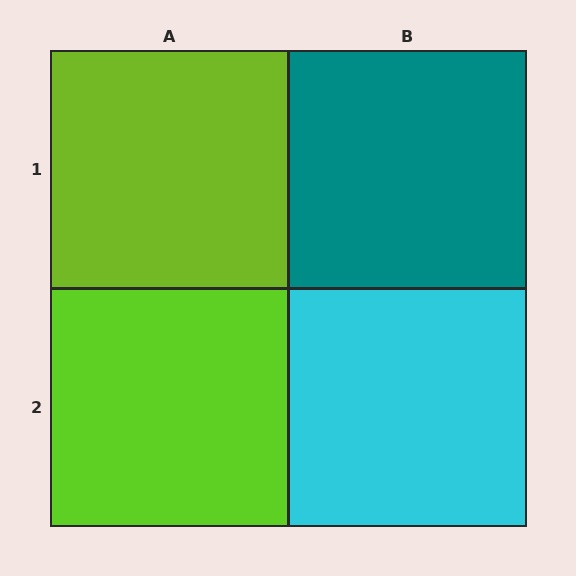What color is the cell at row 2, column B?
Cyan.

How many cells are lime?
2 cells are lime.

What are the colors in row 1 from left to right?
Lime, teal.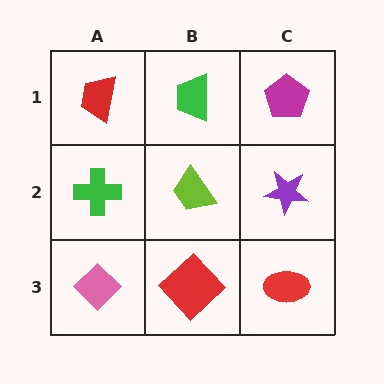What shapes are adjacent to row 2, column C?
A magenta pentagon (row 1, column C), a red ellipse (row 3, column C), a lime trapezoid (row 2, column B).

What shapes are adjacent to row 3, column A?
A green cross (row 2, column A), a red diamond (row 3, column B).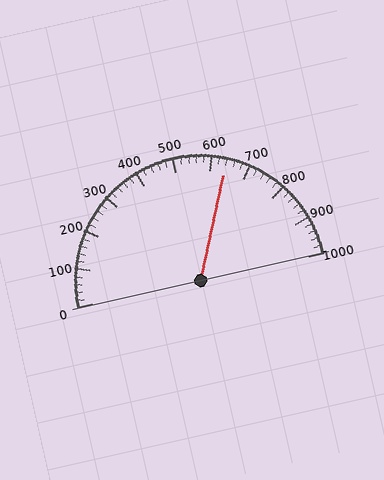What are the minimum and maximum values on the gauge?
The gauge ranges from 0 to 1000.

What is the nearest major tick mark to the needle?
The nearest major tick mark is 600.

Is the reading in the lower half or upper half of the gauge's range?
The reading is in the upper half of the range (0 to 1000).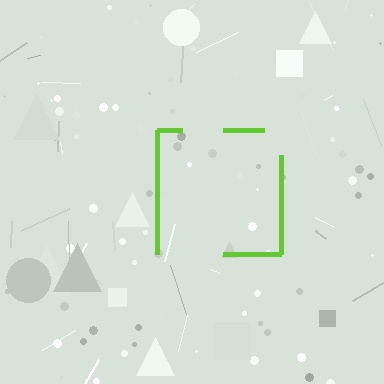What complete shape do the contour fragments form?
The contour fragments form a square.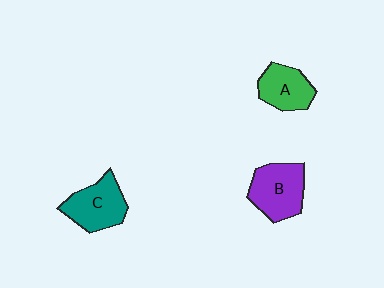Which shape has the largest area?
Shape B (purple).